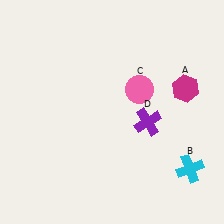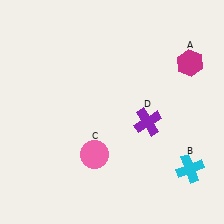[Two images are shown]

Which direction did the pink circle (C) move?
The pink circle (C) moved down.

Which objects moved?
The objects that moved are: the magenta hexagon (A), the pink circle (C).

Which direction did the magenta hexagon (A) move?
The magenta hexagon (A) moved up.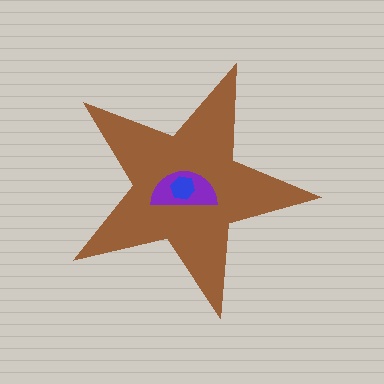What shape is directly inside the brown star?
The purple semicircle.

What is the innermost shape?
The blue hexagon.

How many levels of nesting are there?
3.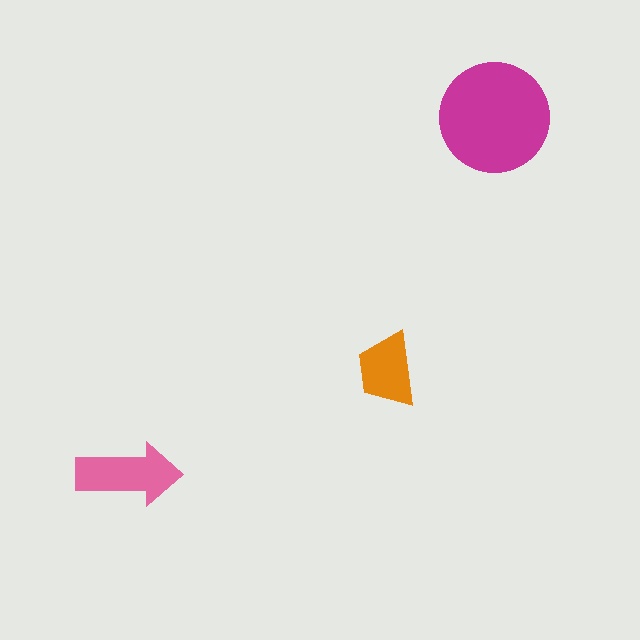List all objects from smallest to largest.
The orange trapezoid, the pink arrow, the magenta circle.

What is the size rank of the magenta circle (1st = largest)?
1st.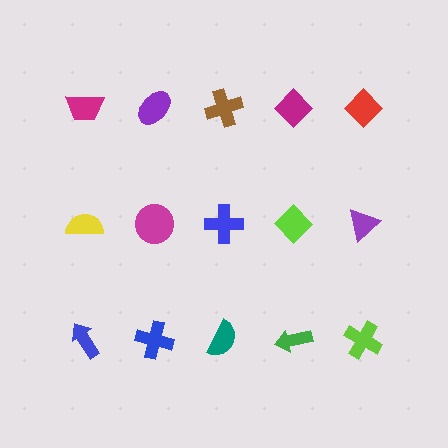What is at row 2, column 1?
A yellow semicircle.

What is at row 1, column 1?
A magenta trapezoid.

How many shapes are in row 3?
5 shapes.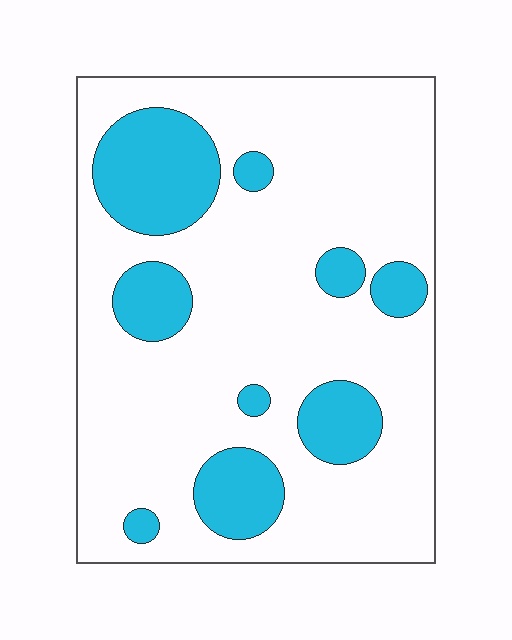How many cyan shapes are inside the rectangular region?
9.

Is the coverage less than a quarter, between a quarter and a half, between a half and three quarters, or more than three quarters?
Less than a quarter.